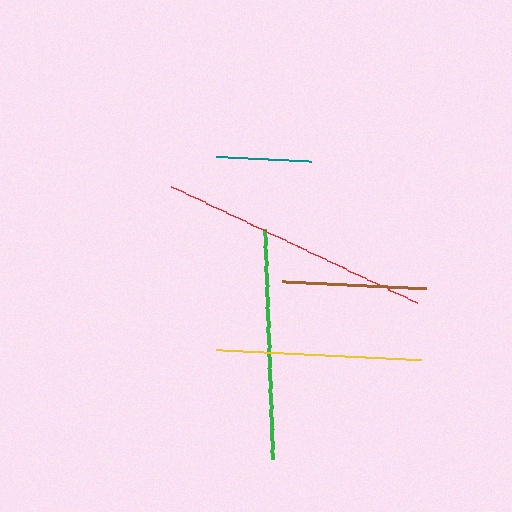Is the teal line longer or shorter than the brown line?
The brown line is longer than the teal line.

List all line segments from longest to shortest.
From longest to shortest: red, green, yellow, brown, teal.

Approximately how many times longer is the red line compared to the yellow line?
The red line is approximately 1.3 times the length of the yellow line.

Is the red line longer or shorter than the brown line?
The red line is longer than the brown line.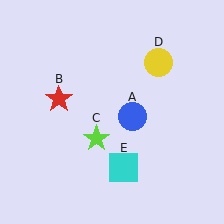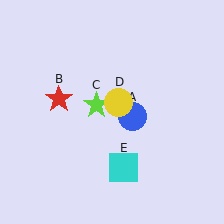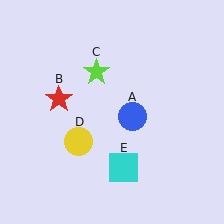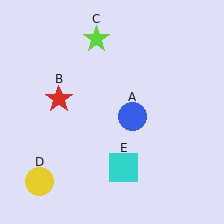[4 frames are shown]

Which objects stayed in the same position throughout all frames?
Blue circle (object A) and red star (object B) and cyan square (object E) remained stationary.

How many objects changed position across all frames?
2 objects changed position: lime star (object C), yellow circle (object D).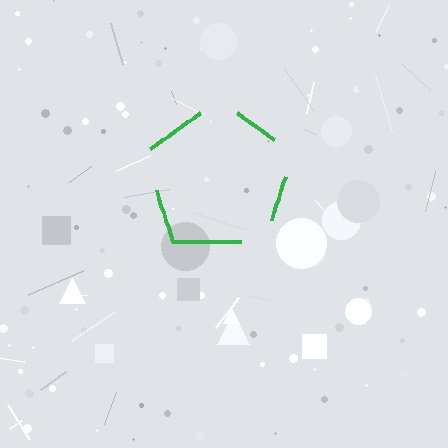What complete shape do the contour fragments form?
The contour fragments form a pentagon.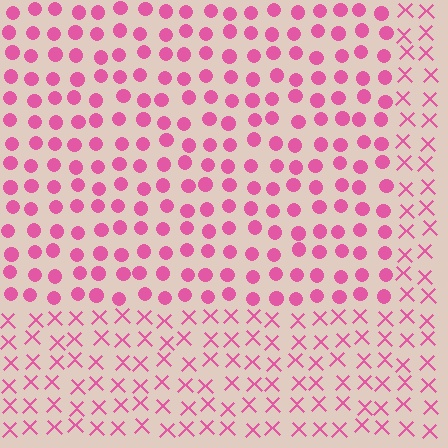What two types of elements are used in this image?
The image uses circles inside the rectangle region and X marks outside it.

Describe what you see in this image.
The image is filled with small pink elements arranged in a uniform grid. A rectangle-shaped region contains circles, while the surrounding area contains X marks. The boundary is defined purely by the change in element shape.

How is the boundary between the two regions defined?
The boundary is defined by a change in element shape: circles inside vs. X marks outside. All elements share the same color and spacing.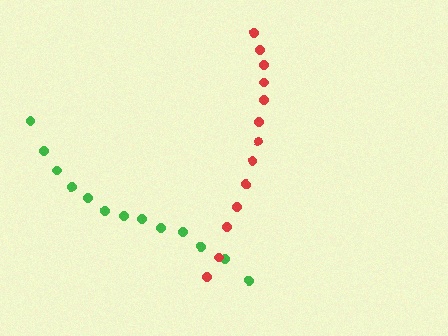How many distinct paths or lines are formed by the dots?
There are 2 distinct paths.